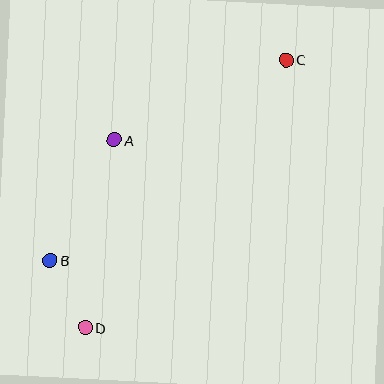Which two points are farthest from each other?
Points C and D are farthest from each other.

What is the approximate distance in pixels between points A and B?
The distance between A and B is approximately 136 pixels.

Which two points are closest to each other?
Points B and D are closest to each other.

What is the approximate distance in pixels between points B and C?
The distance between B and C is approximately 310 pixels.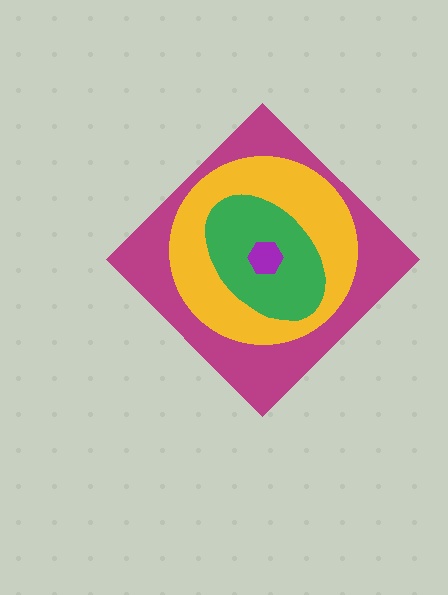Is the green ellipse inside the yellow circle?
Yes.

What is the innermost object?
The purple hexagon.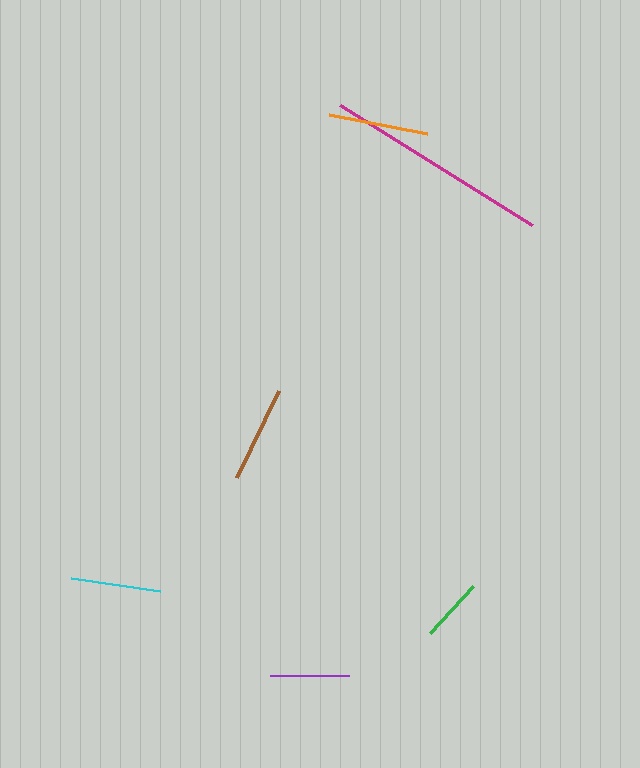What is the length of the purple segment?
The purple segment is approximately 78 pixels long.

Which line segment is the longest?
The magenta line is the longest at approximately 227 pixels.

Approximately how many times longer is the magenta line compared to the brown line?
The magenta line is approximately 2.3 times the length of the brown line.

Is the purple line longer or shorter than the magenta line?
The magenta line is longer than the purple line.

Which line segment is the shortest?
The green line is the shortest at approximately 64 pixels.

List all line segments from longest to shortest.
From longest to shortest: magenta, orange, brown, cyan, purple, green.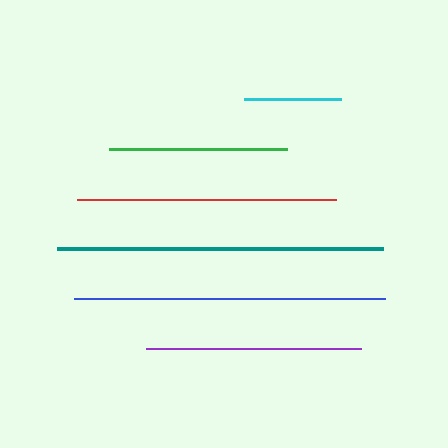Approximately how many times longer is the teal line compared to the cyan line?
The teal line is approximately 3.3 times the length of the cyan line.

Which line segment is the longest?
The teal line is the longest at approximately 325 pixels.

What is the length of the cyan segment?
The cyan segment is approximately 97 pixels long.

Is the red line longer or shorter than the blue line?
The blue line is longer than the red line.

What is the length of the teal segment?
The teal segment is approximately 325 pixels long.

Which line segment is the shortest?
The cyan line is the shortest at approximately 97 pixels.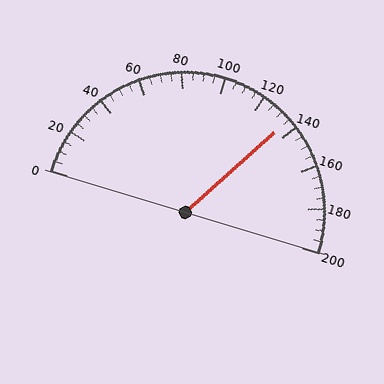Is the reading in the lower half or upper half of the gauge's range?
The reading is in the upper half of the range (0 to 200).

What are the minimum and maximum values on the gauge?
The gauge ranges from 0 to 200.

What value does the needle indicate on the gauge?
The needle indicates approximately 135.